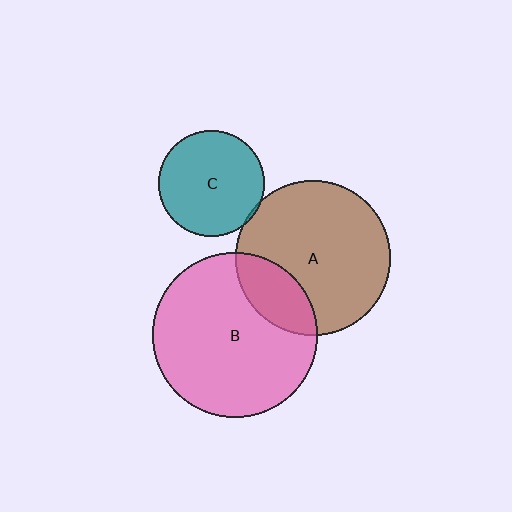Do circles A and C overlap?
Yes.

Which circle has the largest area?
Circle B (pink).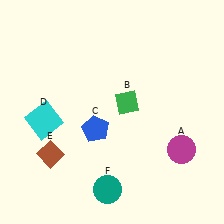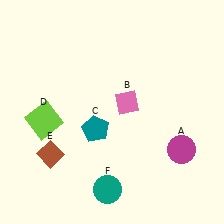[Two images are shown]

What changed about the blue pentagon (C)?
In Image 1, C is blue. In Image 2, it changed to teal.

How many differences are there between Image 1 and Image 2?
There are 3 differences between the two images.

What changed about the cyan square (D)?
In Image 1, D is cyan. In Image 2, it changed to lime.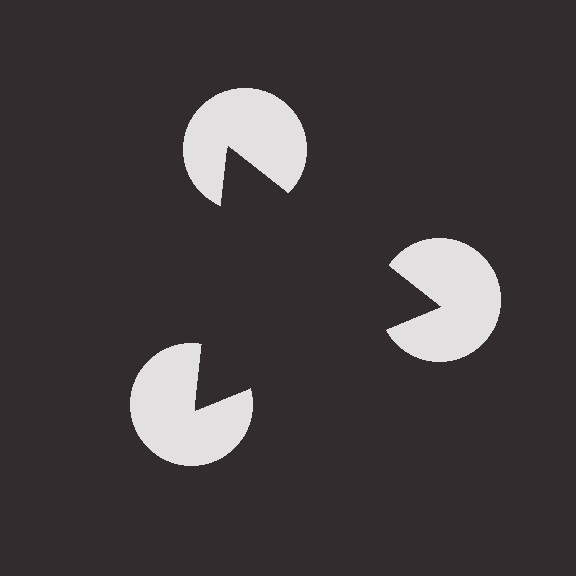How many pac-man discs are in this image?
There are 3 — one at each vertex of the illusory triangle.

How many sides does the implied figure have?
3 sides.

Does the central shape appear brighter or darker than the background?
It typically appears slightly darker than the background, even though no actual brightness change is drawn.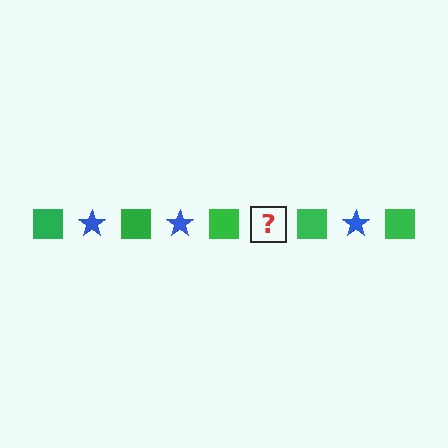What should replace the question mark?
The question mark should be replaced with a blue star.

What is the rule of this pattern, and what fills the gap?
The rule is that the pattern alternates between green square and blue star. The gap should be filled with a blue star.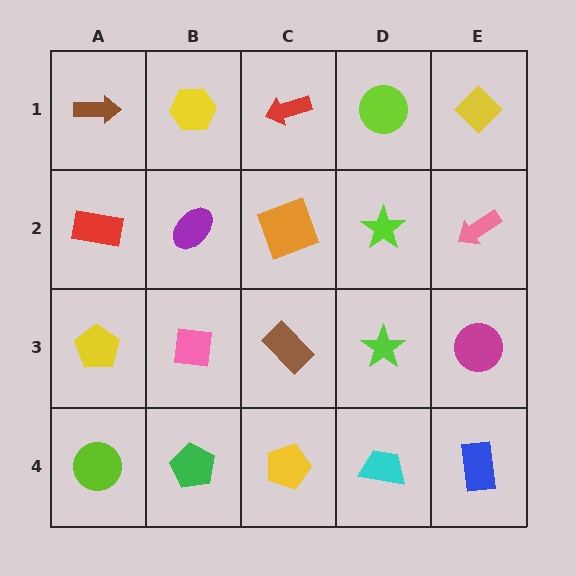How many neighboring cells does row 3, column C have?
4.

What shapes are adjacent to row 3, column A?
A red rectangle (row 2, column A), a lime circle (row 4, column A), a pink square (row 3, column B).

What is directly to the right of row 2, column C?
A lime star.